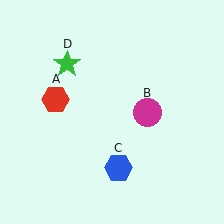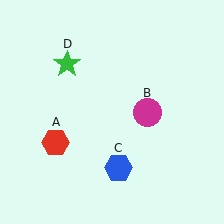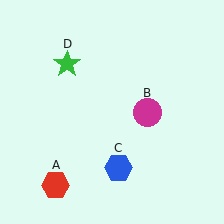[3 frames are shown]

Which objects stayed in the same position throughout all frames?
Magenta circle (object B) and blue hexagon (object C) and green star (object D) remained stationary.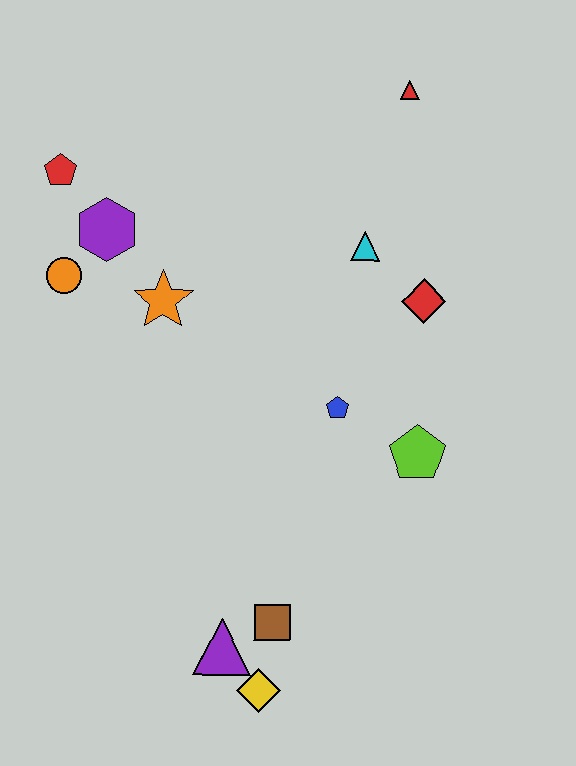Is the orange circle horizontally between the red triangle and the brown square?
No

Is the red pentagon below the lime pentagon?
No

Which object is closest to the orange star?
The purple hexagon is closest to the orange star.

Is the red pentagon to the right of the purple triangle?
No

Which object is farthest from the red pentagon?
The yellow diamond is farthest from the red pentagon.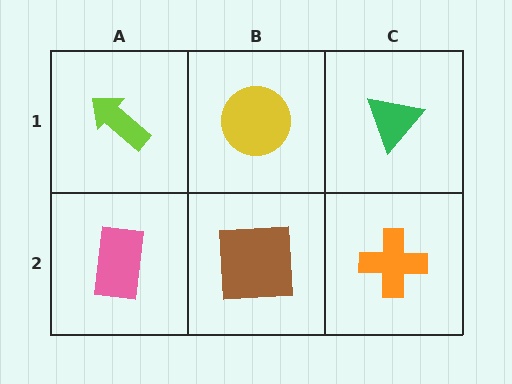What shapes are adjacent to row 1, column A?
A pink rectangle (row 2, column A), a yellow circle (row 1, column B).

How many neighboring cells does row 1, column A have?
2.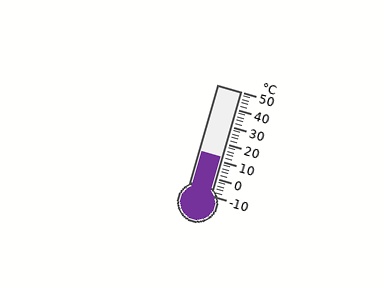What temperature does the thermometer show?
The thermometer shows approximately 12°C.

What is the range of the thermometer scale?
The thermometer scale ranges from -10°C to 50°C.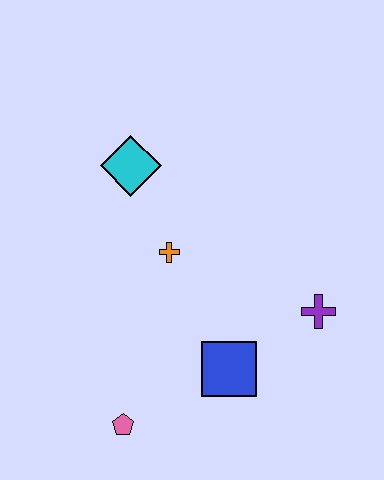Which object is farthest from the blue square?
The cyan diamond is farthest from the blue square.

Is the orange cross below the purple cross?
No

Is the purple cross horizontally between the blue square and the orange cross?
No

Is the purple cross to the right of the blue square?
Yes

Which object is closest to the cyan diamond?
The orange cross is closest to the cyan diamond.